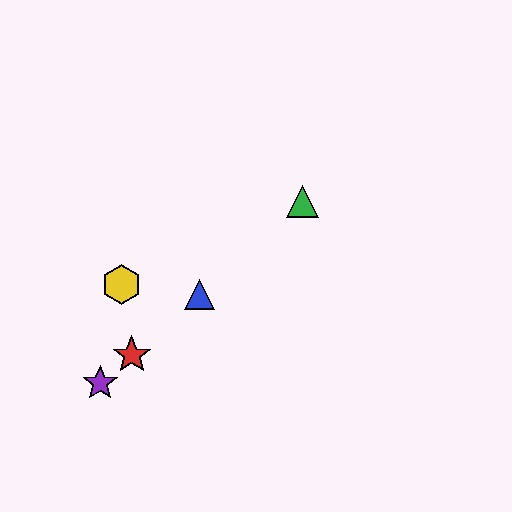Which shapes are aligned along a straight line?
The red star, the blue triangle, the green triangle, the purple star are aligned along a straight line.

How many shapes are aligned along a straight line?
4 shapes (the red star, the blue triangle, the green triangle, the purple star) are aligned along a straight line.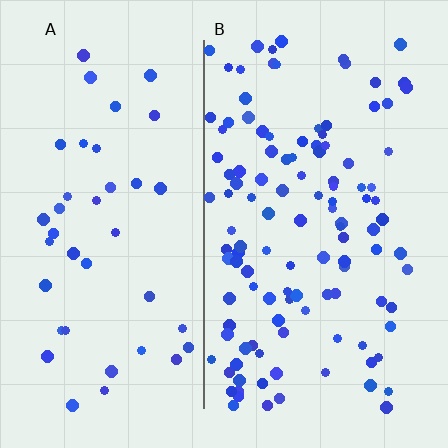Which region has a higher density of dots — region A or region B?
B (the right).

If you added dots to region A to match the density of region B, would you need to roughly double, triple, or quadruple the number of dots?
Approximately triple.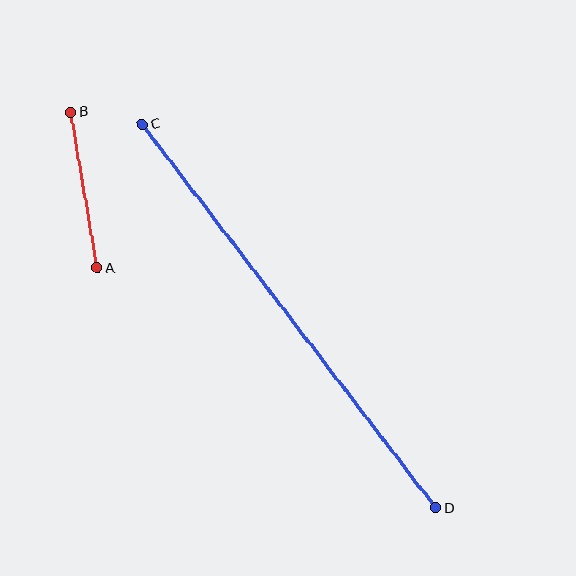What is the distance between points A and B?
The distance is approximately 158 pixels.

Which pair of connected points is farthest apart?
Points C and D are farthest apart.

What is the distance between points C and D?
The distance is approximately 483 pixels.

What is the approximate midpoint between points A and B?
The midpoint is at approximately (84, 190) pixels.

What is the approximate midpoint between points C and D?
The midpoint is at approximately (289, 316) pixels.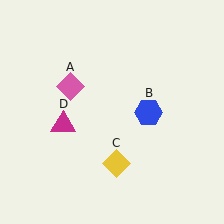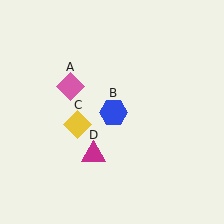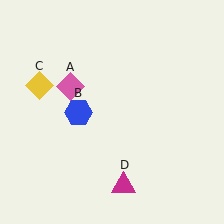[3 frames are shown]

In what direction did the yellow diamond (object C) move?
The yellow diamond (object C) moved up and to the left.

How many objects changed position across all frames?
3 objects changed position: blue hexagon (object B), yellow diamond (object C), magenta triangle (object D).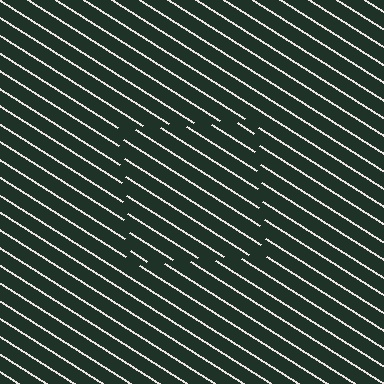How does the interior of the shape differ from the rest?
The interior of the shape contains the same grating, shifted by half a period — the contour is defined by the phase discontinuity where line-ends from the inner and outer gratings abut.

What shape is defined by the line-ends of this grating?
An illusory square. The interior of the shape contains the same grating, shifted by half a period — the contour is defined by the phase discontinuity where line-ends from the inner and outer gratings abut.